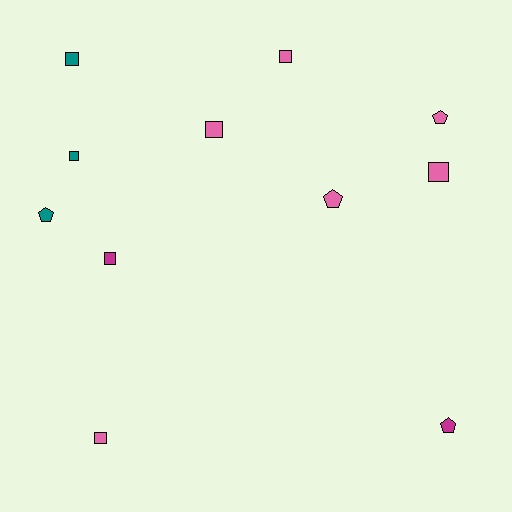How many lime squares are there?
There are no lime squares.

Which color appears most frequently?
Pink, with 6 objects.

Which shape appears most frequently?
Square, with 7 objects.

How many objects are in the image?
There are 11 objects.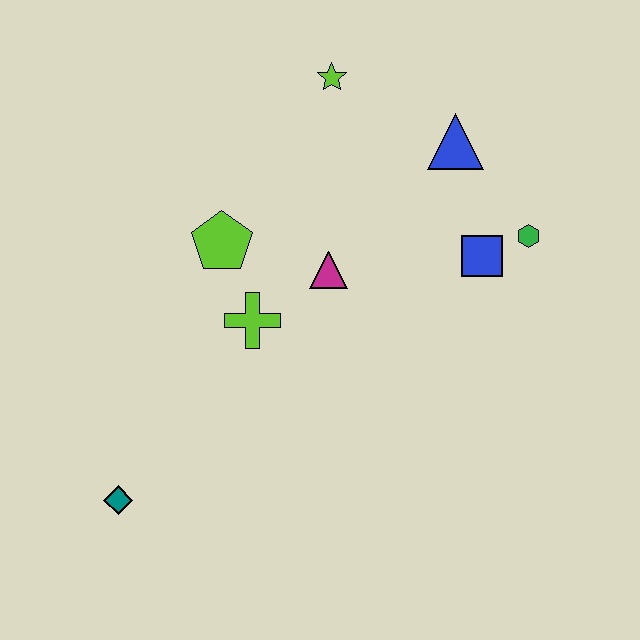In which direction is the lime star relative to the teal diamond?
The lime star is above the teal diamond.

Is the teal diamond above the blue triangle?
No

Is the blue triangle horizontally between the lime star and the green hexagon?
Yes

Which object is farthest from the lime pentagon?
The green hexagon is farthest from the lime pentagon.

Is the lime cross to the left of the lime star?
Yes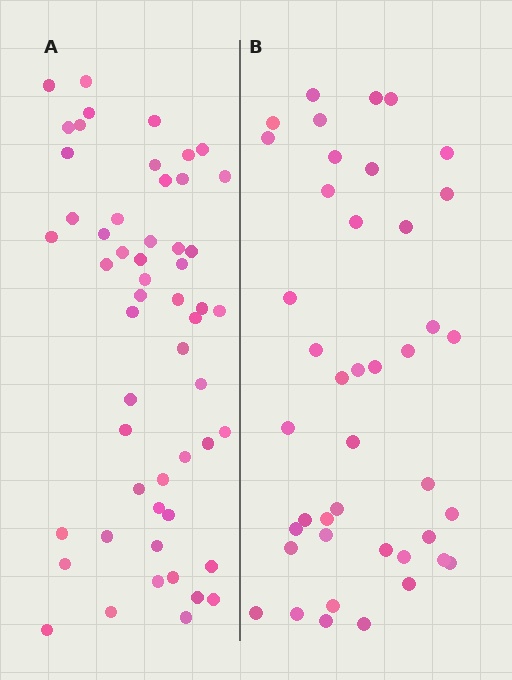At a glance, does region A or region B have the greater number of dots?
Region A (the left region) has more dots.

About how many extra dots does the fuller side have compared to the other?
Region A has roughly 12 or so more dots than region B.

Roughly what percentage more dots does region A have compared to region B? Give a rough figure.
About 30% more.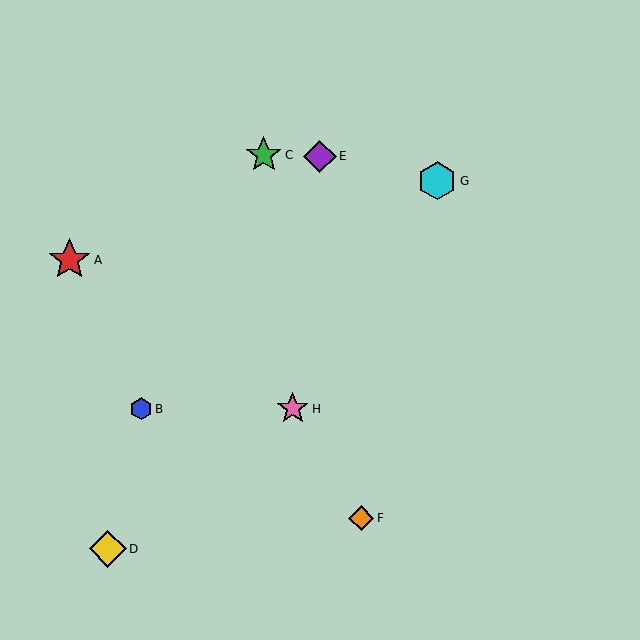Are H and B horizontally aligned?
Yes, both are at y≈409.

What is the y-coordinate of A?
Object A is at y≈260.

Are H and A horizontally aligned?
No, H is at y≈409 and A is at y≈260.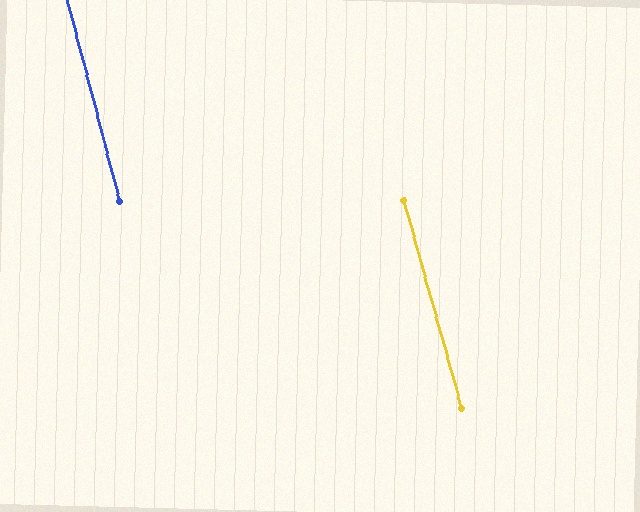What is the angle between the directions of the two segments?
Approximately 1 degree.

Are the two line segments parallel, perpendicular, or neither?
Parallel — their directions differ by only 0.8°.